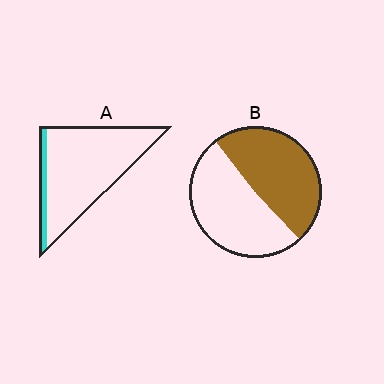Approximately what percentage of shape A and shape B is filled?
A is approximately 10% and B is approximately 50%.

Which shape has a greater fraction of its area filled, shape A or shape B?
Shape B.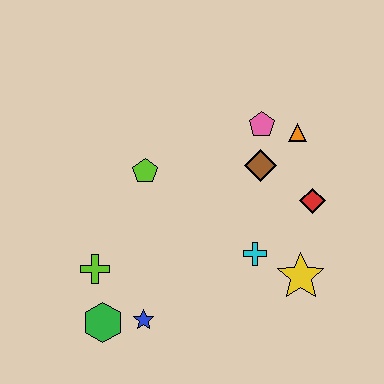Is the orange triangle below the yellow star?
No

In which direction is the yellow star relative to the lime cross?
The yellow star is to the right of the lime cross.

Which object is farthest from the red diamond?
The green hexagon is farthest from the red diamond.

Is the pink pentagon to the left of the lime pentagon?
No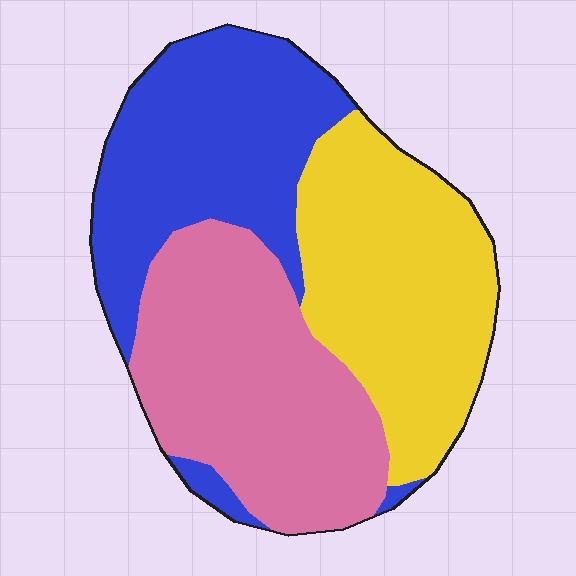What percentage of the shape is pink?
Pink covers 35% of the shape.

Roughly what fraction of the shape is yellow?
Yellow takes up about one third (1/3) of the shape.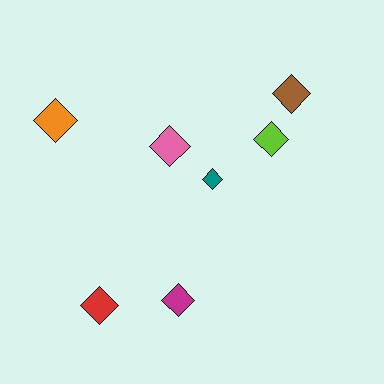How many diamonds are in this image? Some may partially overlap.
There are 7 diamonds.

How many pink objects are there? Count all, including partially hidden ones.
There is 1 pink object.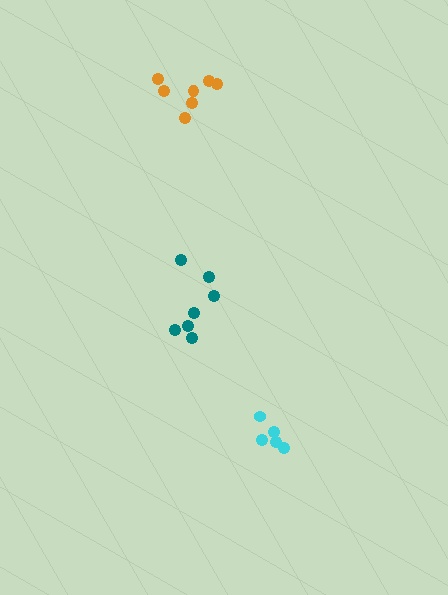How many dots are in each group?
Group 1: 5 dots, Group 2: 7 dots, Group 3: 7 dots (19 total).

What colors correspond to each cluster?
The clusters are colored: cyan, teal, orange.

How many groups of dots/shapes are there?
There are 3 groups.